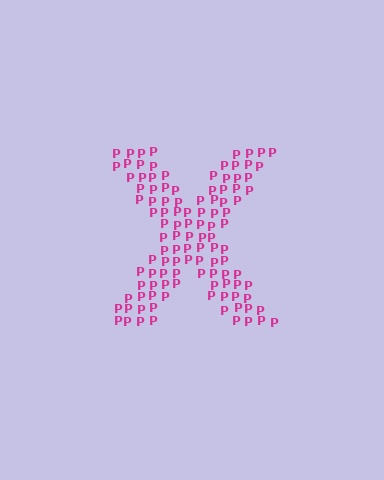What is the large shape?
The large shape is the letter X.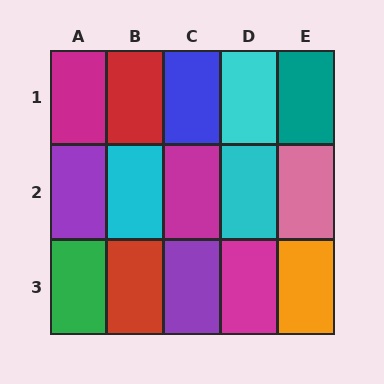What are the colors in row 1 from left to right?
Magenta, red, blue, cyan, teal.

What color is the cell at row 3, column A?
Green.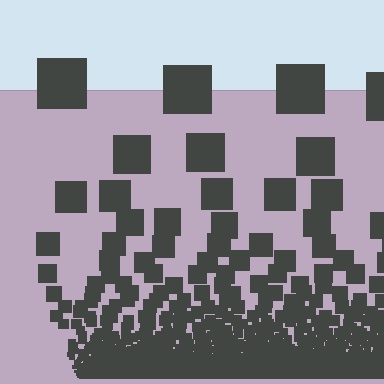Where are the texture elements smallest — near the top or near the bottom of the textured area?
Near the bottom.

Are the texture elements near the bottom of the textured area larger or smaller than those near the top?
Smaller. The gradient is inverted — elements near the bottom are smaller and denser.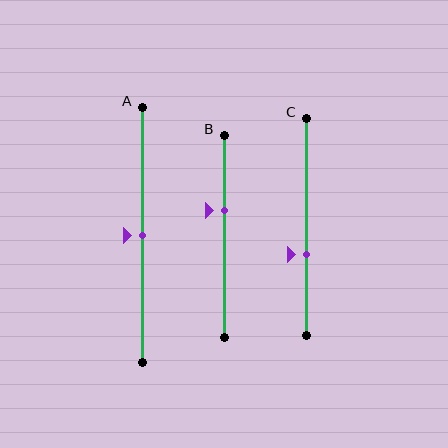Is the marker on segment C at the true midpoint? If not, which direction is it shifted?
No, the marker on segment C is shifted downward by about 12% of the segment length.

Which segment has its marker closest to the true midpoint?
Segment A has its marker closest to the true midpoint.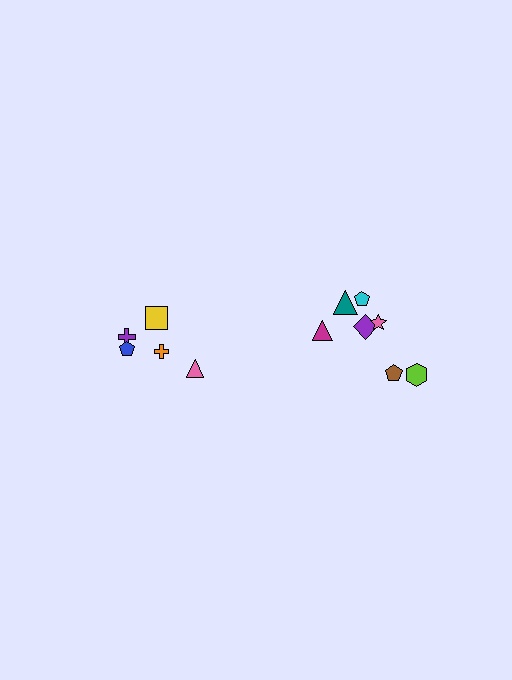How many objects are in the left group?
There are 5 objects.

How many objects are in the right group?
There are 7 objects.